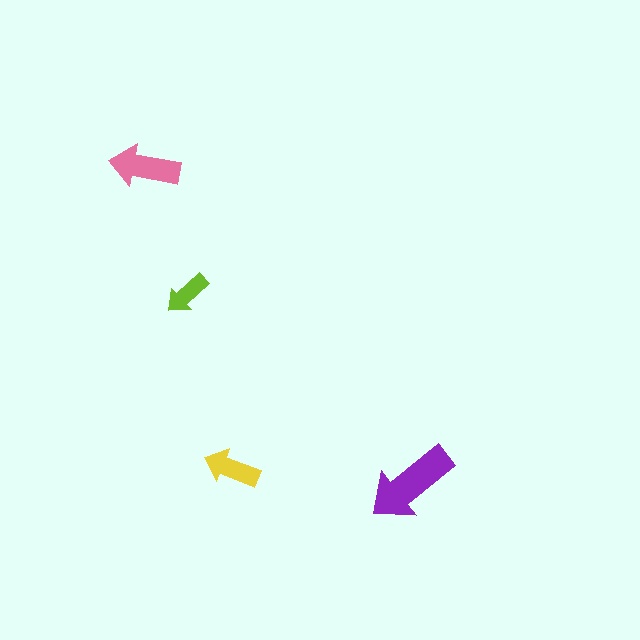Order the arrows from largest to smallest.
the purple one, the pink one, the yellow one, the lime one.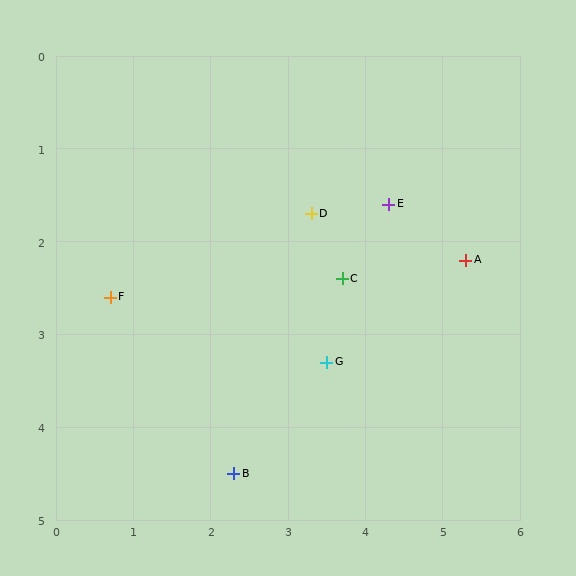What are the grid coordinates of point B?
Point B is at approximately (2.3, 4.5).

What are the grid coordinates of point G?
Point G is at approximately (3.5, 3.3).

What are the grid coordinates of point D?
Point D is at approximately (3.3, 1.7).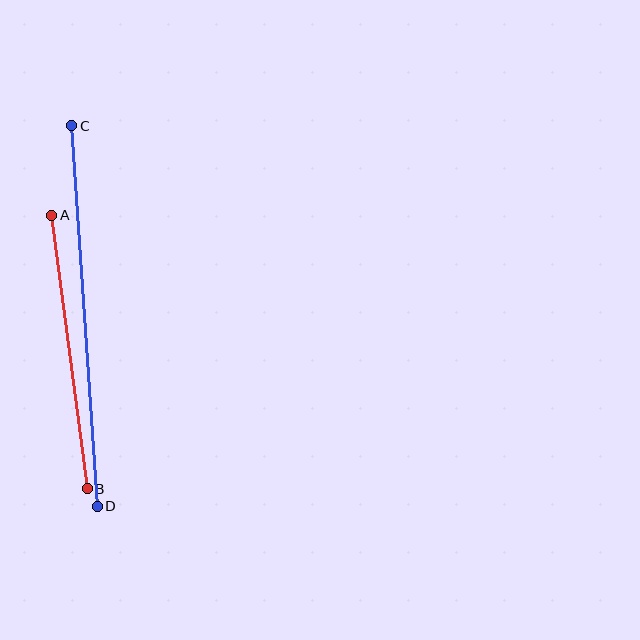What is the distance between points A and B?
The distance is approximately 276 pixels.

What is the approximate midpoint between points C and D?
The midpoint is at approximately (84, 316) pixels.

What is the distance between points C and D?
The distance is approximately 381 pixels.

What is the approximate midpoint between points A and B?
The midpoint is at approximately (69, 352) pixels.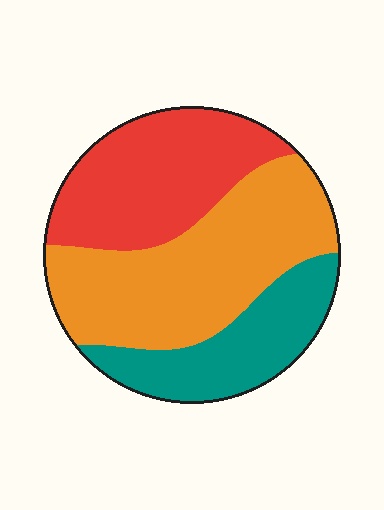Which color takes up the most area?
Orange, at roughly 45%.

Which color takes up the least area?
Teal, at roughly 25%.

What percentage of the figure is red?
Red takes up about one third (1/3) of the figure.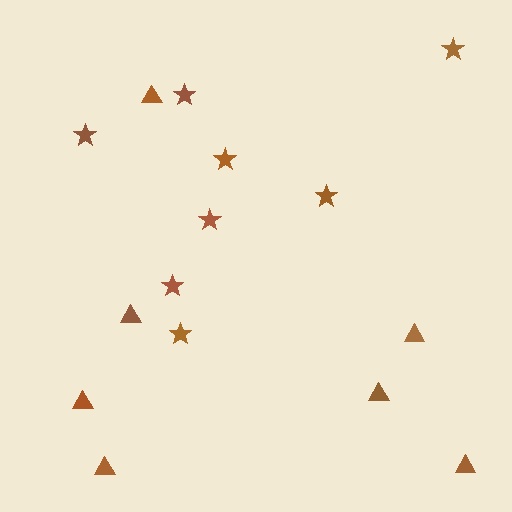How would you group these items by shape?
There are 2 groups: one group of stars (8) and one group of triangles (7).